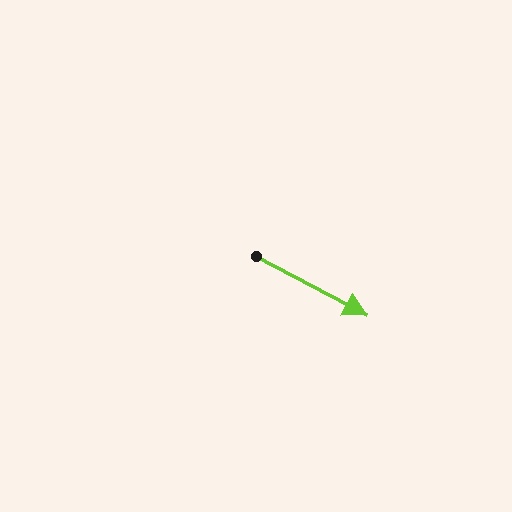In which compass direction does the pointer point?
Southeast.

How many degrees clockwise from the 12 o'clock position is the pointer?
Approximately 118 degrees.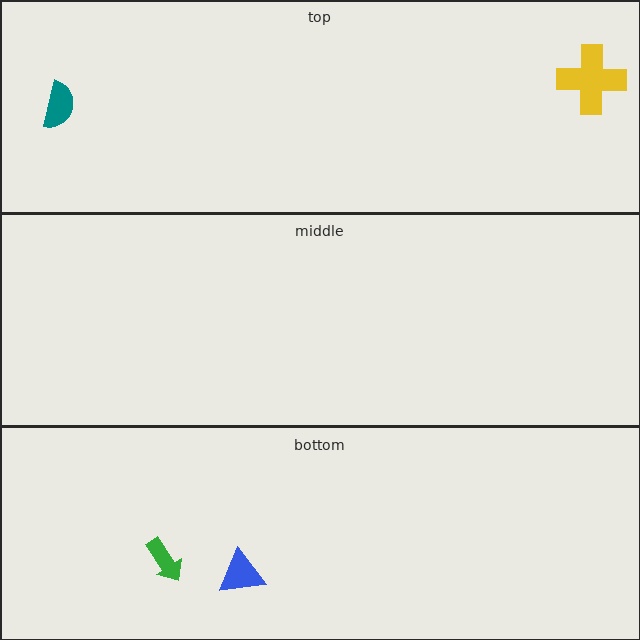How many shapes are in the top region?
2.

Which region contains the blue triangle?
The bottom region.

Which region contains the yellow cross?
The top region.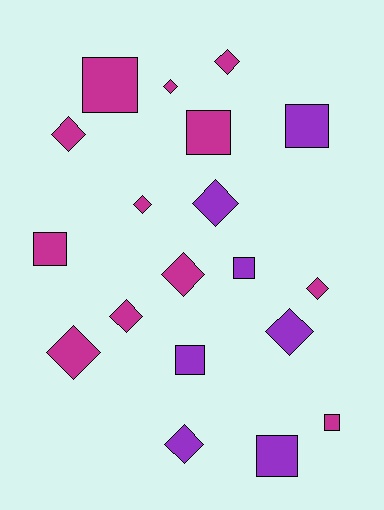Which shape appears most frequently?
Diamond, with 11 objects.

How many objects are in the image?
There are 19 objects.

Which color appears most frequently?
Magenta, with 12 objects.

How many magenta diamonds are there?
There are 8 magenta diamonds.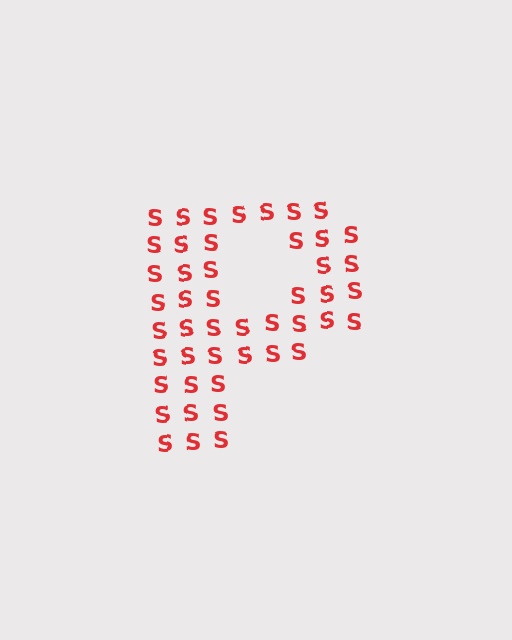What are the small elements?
The small elements are letter S's.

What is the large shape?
The large shape is the letter P.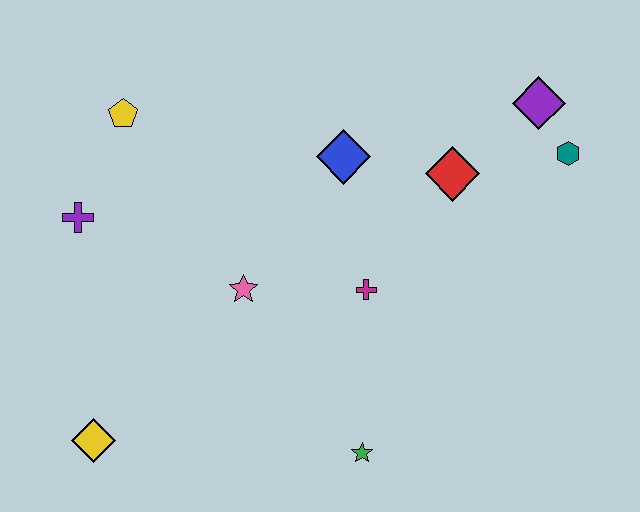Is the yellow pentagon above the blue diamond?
Yes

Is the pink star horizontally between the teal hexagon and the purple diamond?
No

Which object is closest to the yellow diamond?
The pink star is closest to the yellow diamond.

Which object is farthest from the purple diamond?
The yellow diamond is farthest from the purple diamond.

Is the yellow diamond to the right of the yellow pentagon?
No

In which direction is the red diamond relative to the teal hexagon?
The red diamond is to the left of the teal hexagon.